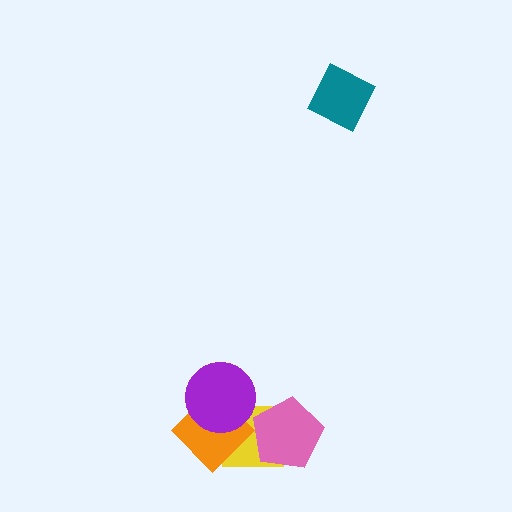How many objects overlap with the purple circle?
2 objects overlap with the purple circle.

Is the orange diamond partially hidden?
Yes, it is partially covered by another shape.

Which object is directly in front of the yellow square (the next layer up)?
The orange diamond is directly in front of the yellow square.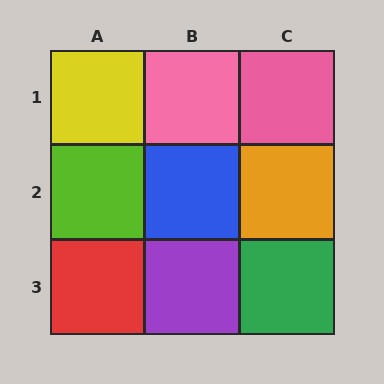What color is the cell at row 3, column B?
Purple.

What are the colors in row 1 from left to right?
Yellow, pink, pink.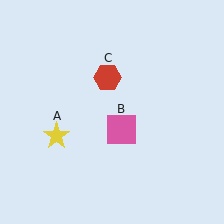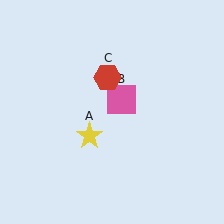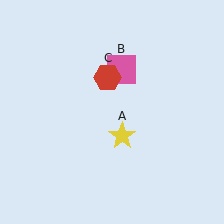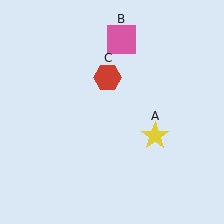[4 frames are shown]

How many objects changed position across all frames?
2 objects changed position: yellow star (object A), pink square (object B).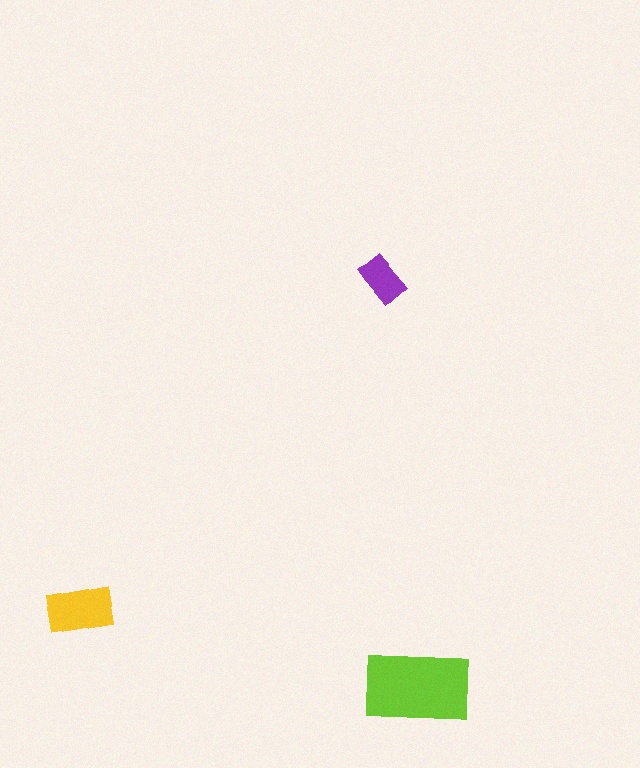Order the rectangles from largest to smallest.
the lime one, the yellow one, the purple one.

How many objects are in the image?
There are 3 objects in the image.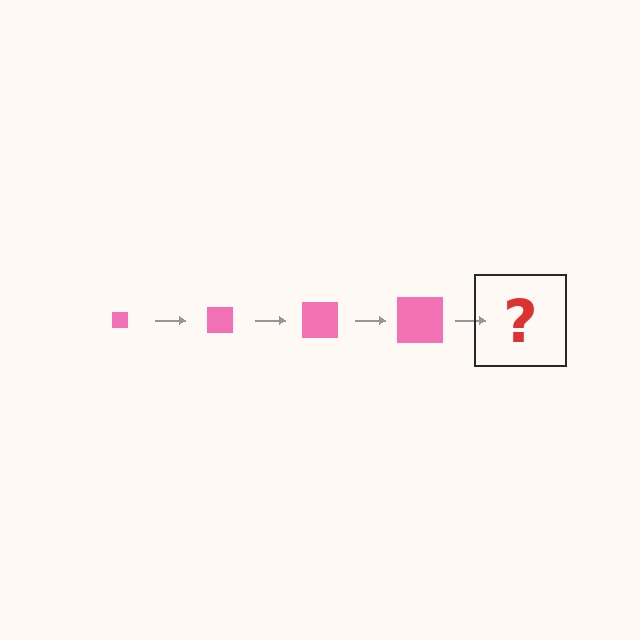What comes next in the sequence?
The next element should be a pink square, larger than the previous one.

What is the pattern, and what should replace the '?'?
The pattern is that the square gets progressively larger each step. The '?' should be a pink square, larger than the previous one.